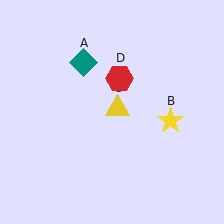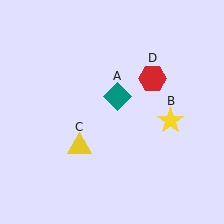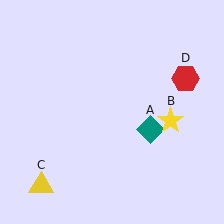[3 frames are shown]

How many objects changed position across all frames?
3 objects changed position: teal diamond (object A), yellow triangle (object C), red hexagon (object D).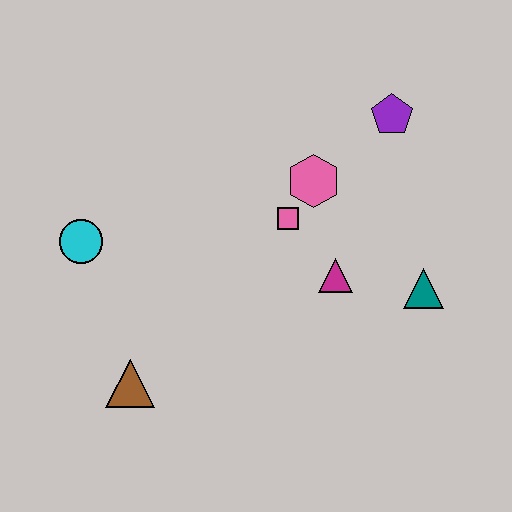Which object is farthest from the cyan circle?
The teal triangle is farthest from the cyan circle.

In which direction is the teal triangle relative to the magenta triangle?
The teal triangle is to the right of the magenta triangle.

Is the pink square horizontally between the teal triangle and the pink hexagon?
No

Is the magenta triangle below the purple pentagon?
Yes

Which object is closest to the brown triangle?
The cyan circle is closest to the brown triangle.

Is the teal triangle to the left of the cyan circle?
No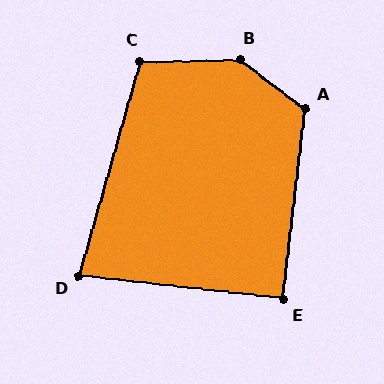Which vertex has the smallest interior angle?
D, at approximately 81 degrees.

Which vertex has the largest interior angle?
B, at approximately 142 degrees.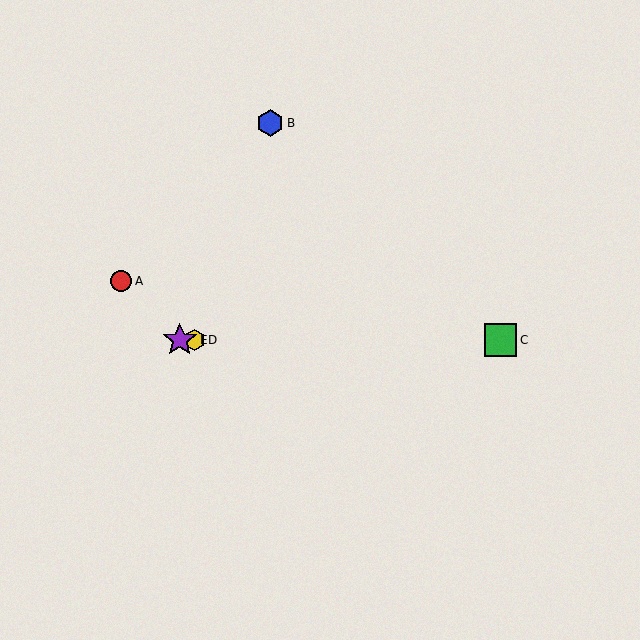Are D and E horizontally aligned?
Yes, both are at y≈340.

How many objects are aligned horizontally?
3 objects (C, D, E) are aligned horizontally.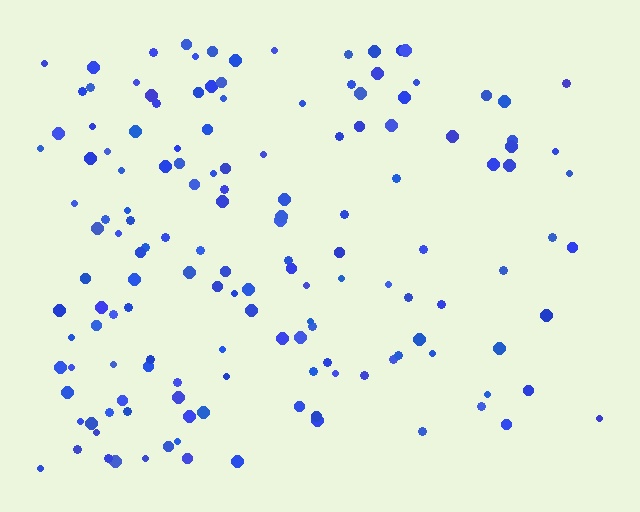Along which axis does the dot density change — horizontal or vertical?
Horizontal.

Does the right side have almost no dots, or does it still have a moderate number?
Still a moderate number, just noticeably fewer than the left.